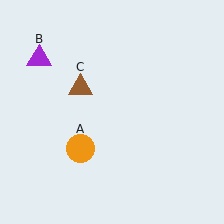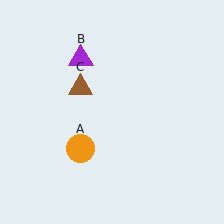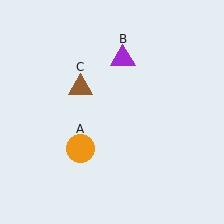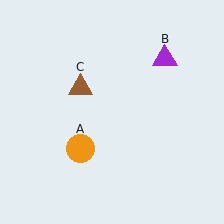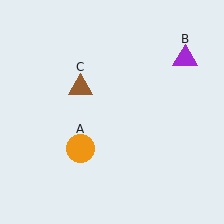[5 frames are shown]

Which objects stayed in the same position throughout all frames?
Orange circle (object A) and brown triangle (object C) remained stationary.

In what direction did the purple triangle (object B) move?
The purple triangle (object B) moved right.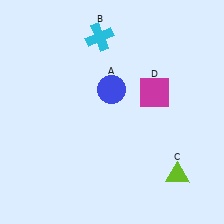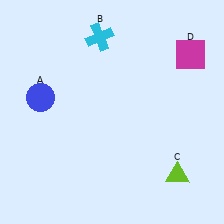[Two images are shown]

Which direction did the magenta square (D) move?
The magenta square (D) moved up.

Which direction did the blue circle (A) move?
The blue circle (A) moved left.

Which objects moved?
The objects that moved are: the blue circle (A), the magenta square (D).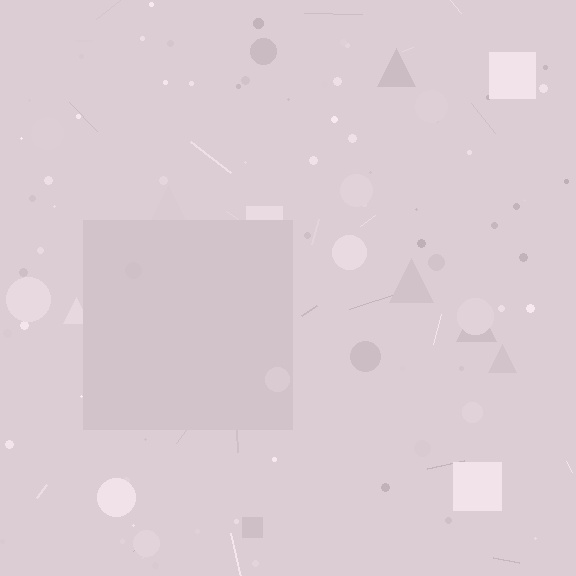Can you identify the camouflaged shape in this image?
The camouflaged shape is a square.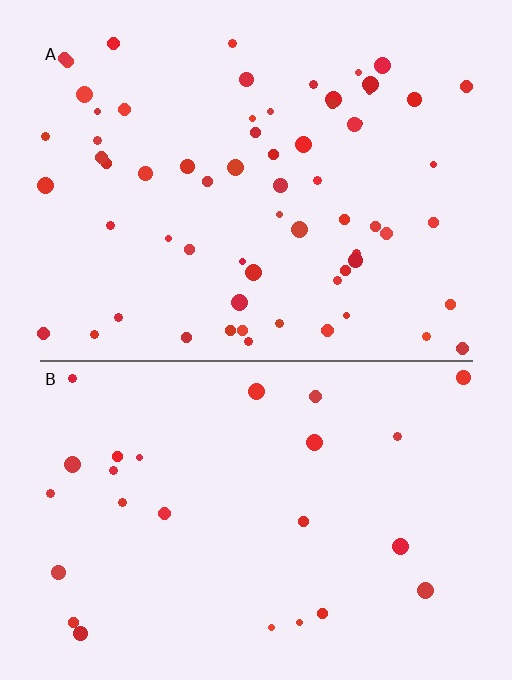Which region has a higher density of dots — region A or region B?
A (the top).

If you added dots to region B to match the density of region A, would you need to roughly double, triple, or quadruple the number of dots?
Approximately triple.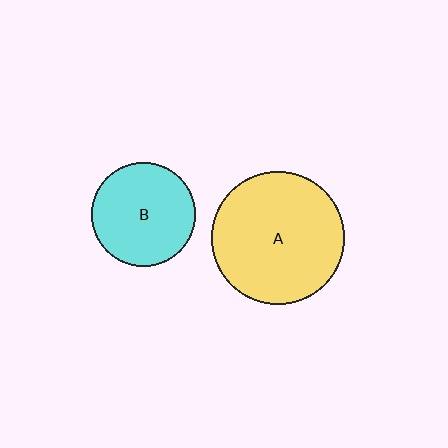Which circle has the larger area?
Circle A (yellow).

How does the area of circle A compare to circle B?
Approximately 1.6 times.